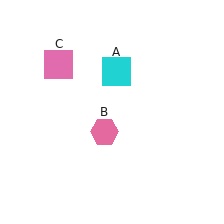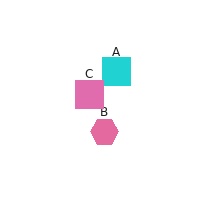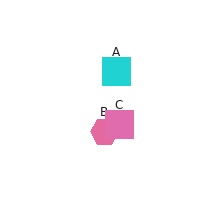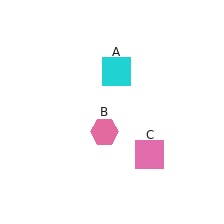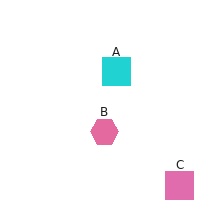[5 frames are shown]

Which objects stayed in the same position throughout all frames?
Cyan square (object A) and pink hexagon (object B) remained stationary.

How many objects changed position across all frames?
1 object changed position: pink square (object C).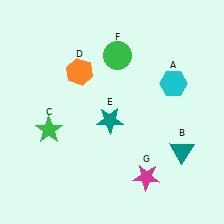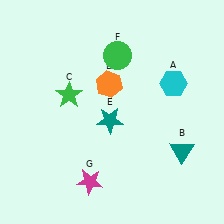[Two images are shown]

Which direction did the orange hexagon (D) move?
The orange hexagon (D) moved right.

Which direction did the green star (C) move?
The green star (C) moved up.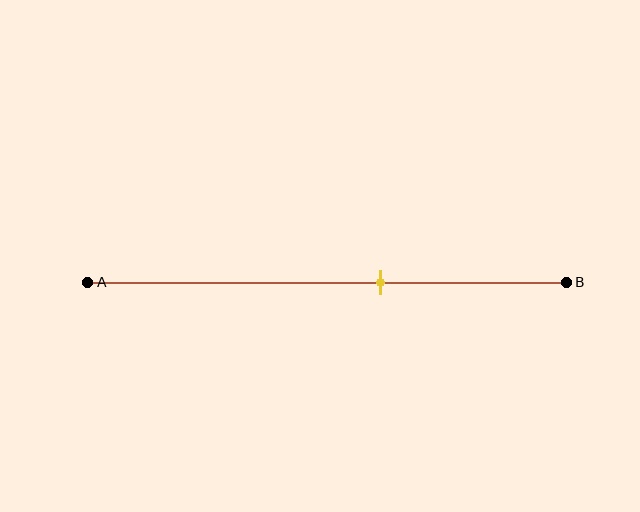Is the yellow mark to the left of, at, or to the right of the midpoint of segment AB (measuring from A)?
The yellow mark is to the right of the midpoint of segment AB.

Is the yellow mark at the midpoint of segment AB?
No, the mark is at about 60% from A, not at the 50% midpoint.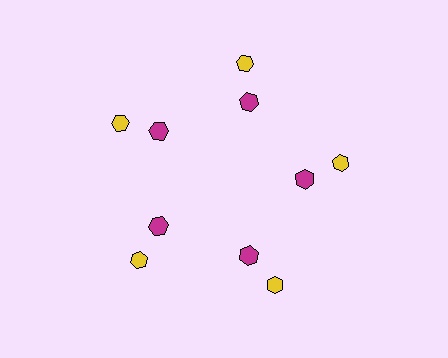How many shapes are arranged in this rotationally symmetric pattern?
There are 10 shapes, arranged in 5 groups of 2.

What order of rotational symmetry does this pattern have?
This pattern has 5-fold rotational symmetry.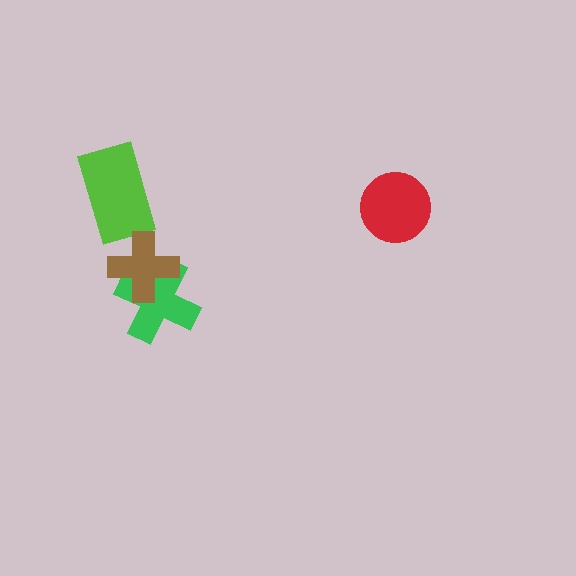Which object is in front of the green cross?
The brown cross is in front of the green cross.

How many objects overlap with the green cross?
1 object overlaps with the green cross.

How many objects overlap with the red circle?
0 objects overlap with the red circle.